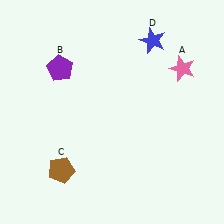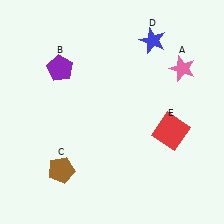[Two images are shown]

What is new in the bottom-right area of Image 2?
A red square (E) was added in the bottom-right area of Image 2.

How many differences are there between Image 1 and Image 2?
There is 1 difference between the two images.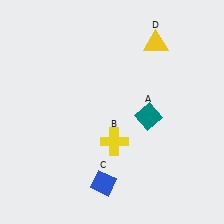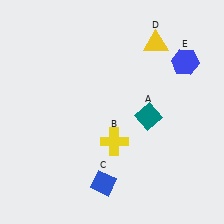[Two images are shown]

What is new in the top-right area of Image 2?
A blue hexagon (E) was added in the top-right area of Image 2.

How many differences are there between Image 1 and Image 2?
There is 1 difference between the two images.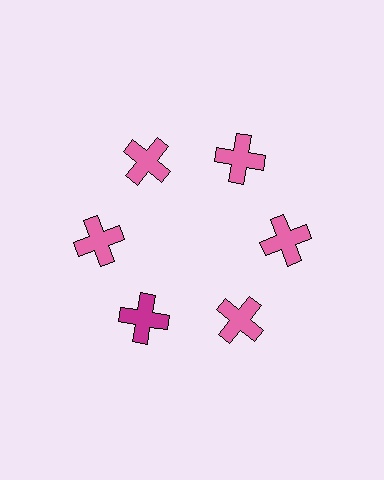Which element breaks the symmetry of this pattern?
The magenta cross at roughly the 7 o'clock position breaks the symmetry. All other shapes are pink crosses.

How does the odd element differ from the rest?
It has a different color: magenta instead of pink.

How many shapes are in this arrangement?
There are 6 shapes arranged in a ring pattern.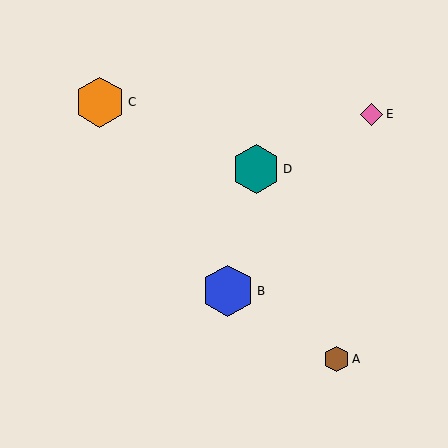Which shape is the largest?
The blue hexagon (labeled B) is the largest.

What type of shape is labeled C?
Shape C is an orange hexagon.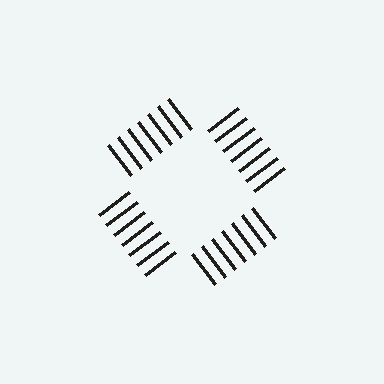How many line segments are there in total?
28 — 7 along each of the 4 edges.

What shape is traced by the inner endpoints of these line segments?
An illusory square — the line segments terminate on its edges but no continuous stroke is drawn.